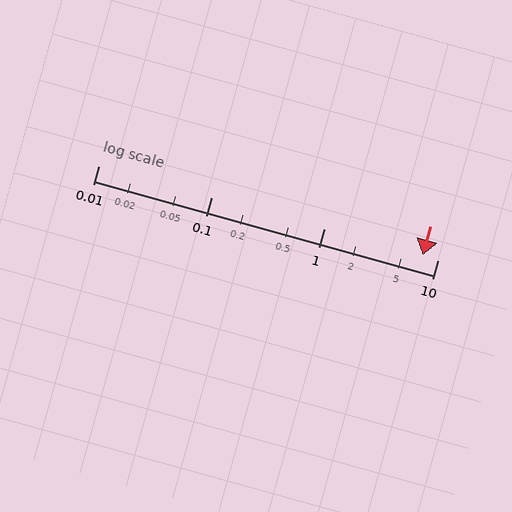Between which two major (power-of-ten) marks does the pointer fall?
The pointer is between 1 and 10.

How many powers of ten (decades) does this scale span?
The scale spans 3 decades, from 0.01 to 10.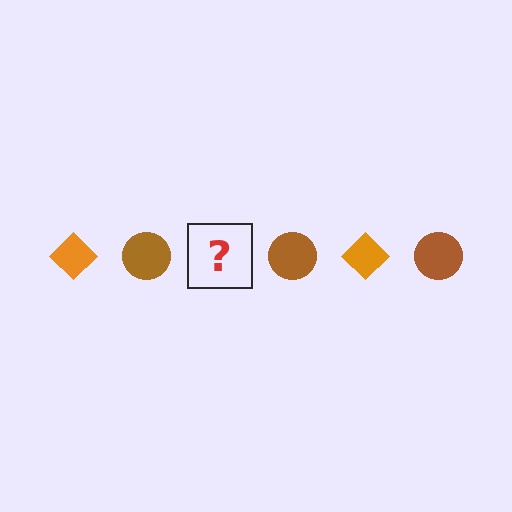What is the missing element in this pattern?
The missing element is an orange diamond.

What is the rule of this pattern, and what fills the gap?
The rule is that the pattern alternates between orange diamond and brown circle. The gap should be filled with an orange diamond.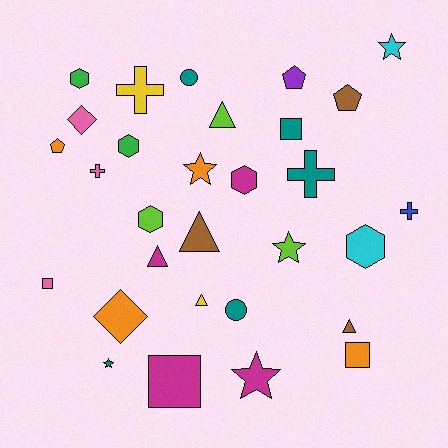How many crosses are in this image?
There are 4 crosses.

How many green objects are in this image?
There are 2 green objects.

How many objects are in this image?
There are 30 objects.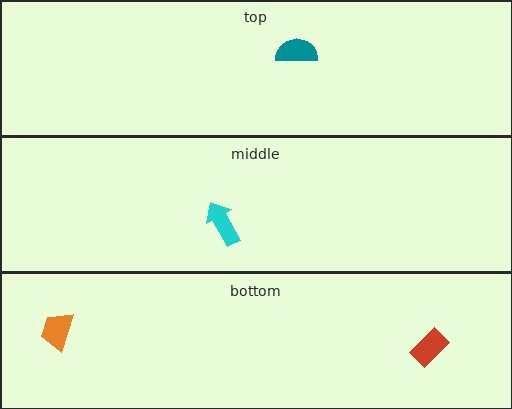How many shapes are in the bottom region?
2.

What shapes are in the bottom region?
The orange trapezoid, the red rectangle.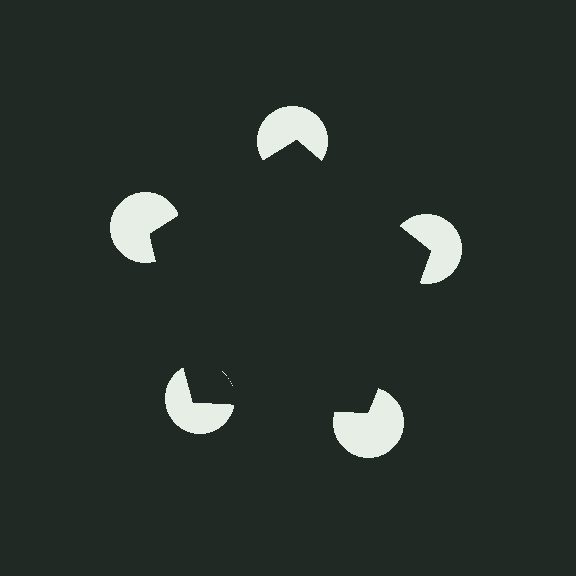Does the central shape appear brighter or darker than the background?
It typically appears slightly darker than the background, even though no actual brightness change is drawn.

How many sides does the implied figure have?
5 sides.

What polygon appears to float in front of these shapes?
An illusory pentagon — its edges are inferred from the aligned wedge cuts in the pac-man discs, not physically drawn.